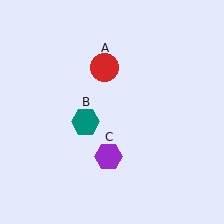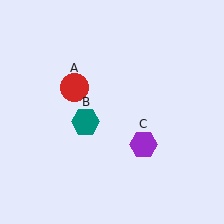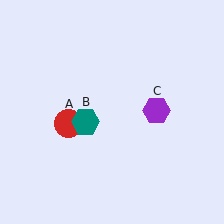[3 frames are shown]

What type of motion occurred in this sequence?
The red circle (object A), purple hexagon (object C) rotated counterclockwise around the center of the scene.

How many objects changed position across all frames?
2 objects changed position: red circle (object A), purple hexagon (object C).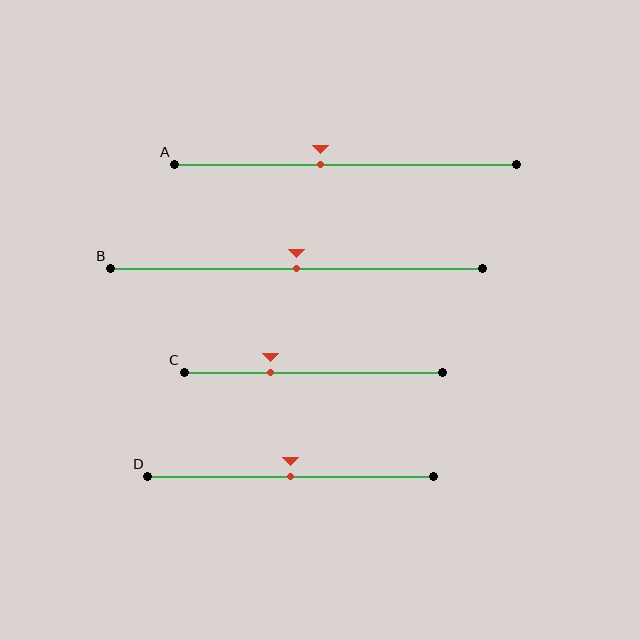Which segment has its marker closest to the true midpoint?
Segment B has its marker closest to the true midpoint.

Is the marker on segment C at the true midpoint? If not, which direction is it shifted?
No, the marker on segment C is shifted to the left by about 17% of the segment length.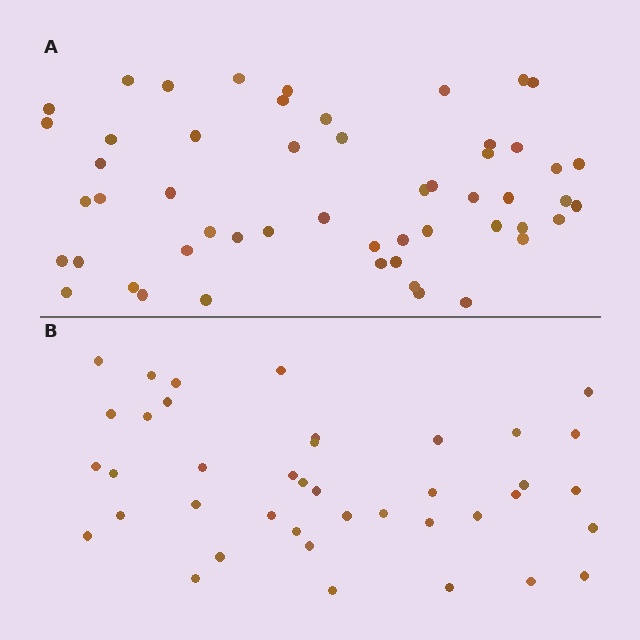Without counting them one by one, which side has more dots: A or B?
Region A (the top region) has more dots.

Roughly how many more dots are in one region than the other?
Region A has approximately 15 more dots than region B.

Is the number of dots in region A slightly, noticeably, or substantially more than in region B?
Region A has noticeably more, but not dramatically so. The ratio is roughly 1.3 to 1.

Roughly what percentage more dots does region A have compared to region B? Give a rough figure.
About 30% more.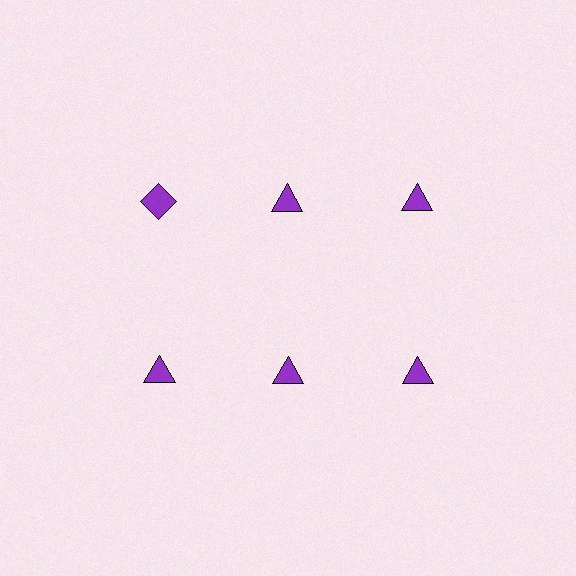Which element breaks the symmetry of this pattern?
The purple diamond in the top row, leftmost column breaks the symmetry. All other shapes are purple triangles.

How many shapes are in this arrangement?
There are 6 shapes arranged in a grid pattern.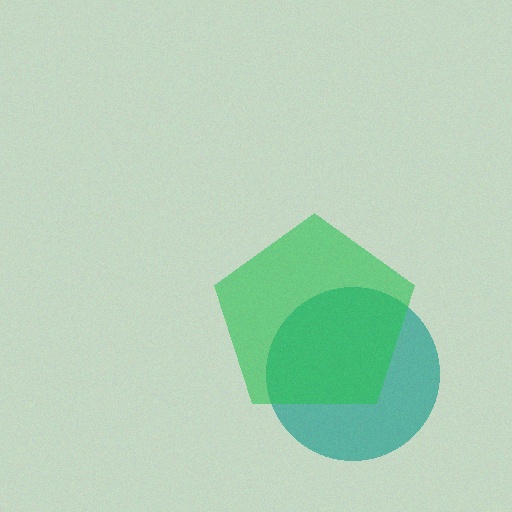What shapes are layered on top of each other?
The layered shapes are: a teal circle, a green pentagon.